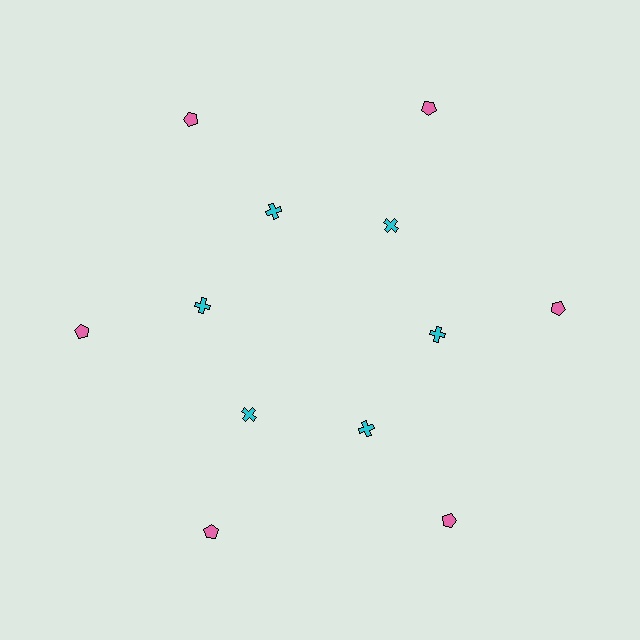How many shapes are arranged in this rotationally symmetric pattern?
There are 12 shapes, arranged in 6 groups of 2.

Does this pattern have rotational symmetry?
Yes, this pattern has 6-fold rotational symmetry. It looks the same after rotating 60 degrees around the center.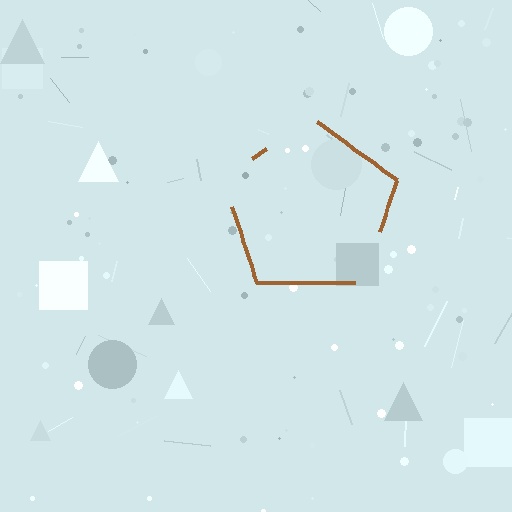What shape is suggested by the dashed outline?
The dashed outline suggests a pentagon.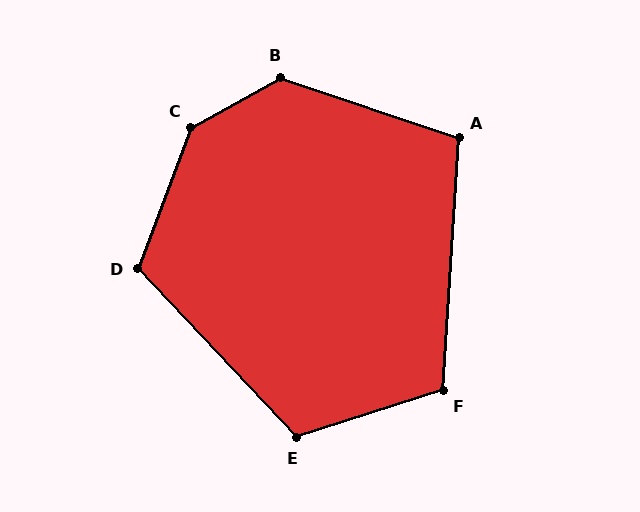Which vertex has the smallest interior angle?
A, at approximately 105 degrees.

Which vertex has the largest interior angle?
C, at approximately 139 degrees.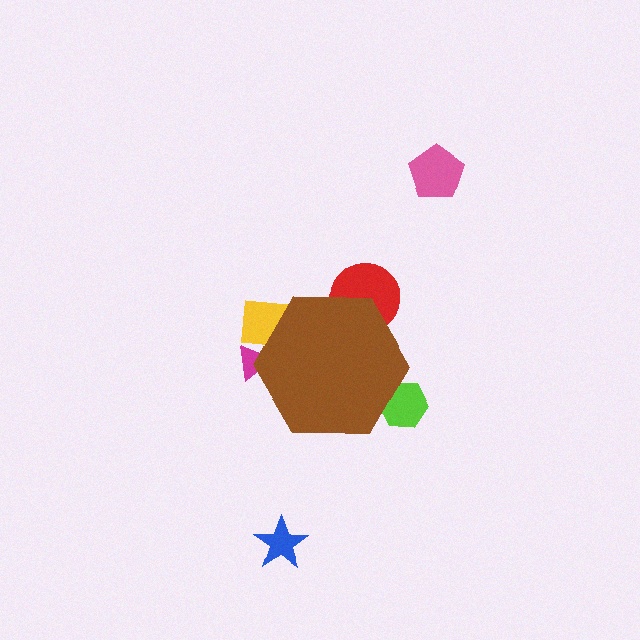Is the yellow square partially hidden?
Yes, the yellow square is partially hidden behind the brown hexagon.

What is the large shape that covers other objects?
A brown hexagon.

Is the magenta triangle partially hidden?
Yes, the magenta triangle is partially hidden behind the brown hexagon.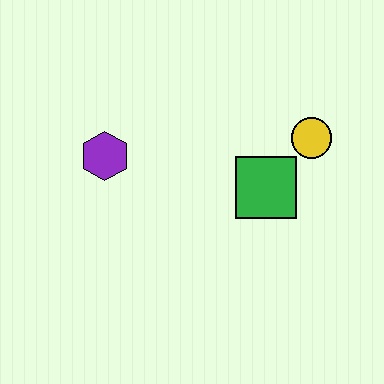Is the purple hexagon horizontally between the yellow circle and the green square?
No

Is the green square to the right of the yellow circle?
No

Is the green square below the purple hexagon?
Yes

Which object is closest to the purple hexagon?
The green square is closest to the purple hexagon.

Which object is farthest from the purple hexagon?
The yellow circle is farthest from the purple hexagon.